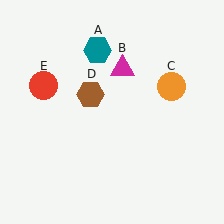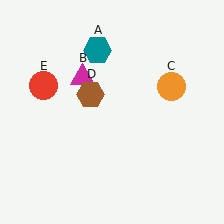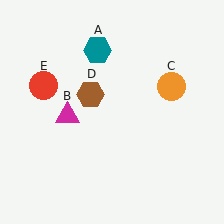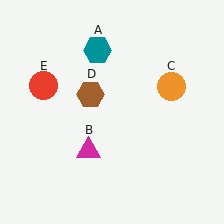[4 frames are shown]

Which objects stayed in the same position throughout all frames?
Teal hexagon (object A) and orange circle (object C) and brown hexagon (object D) and red circle (object E) remained stationary.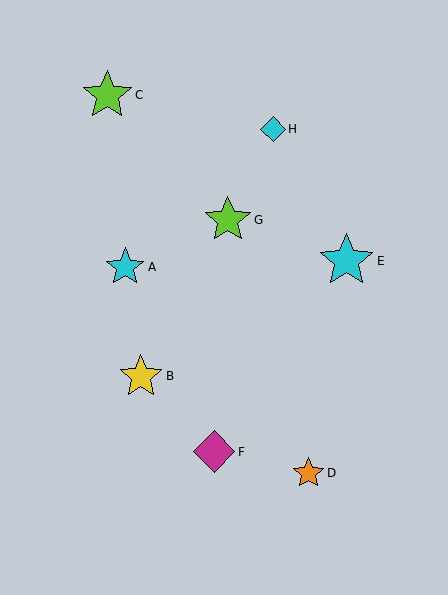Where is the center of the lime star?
The center of the lime star is at (228, 220).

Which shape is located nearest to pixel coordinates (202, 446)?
The magenta diamond (labeled F) at (214, 452) is nearest to that location.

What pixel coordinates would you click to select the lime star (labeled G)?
Click at (228, 220) to select the lime star G.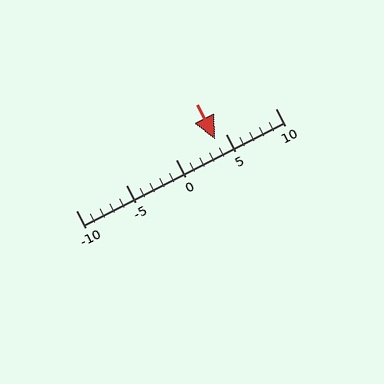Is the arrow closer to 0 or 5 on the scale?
The arrow is closer to 5.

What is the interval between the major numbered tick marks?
The major tick marks are spaced 5 units apart.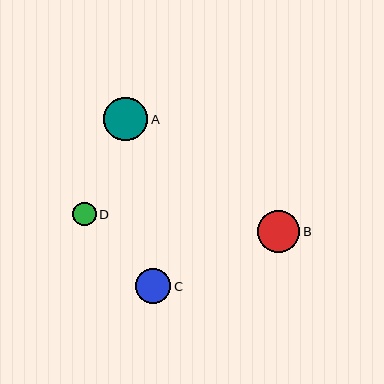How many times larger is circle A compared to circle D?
Circle A is approximately 1.8 times the size of circle D.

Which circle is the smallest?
Circle D is the smallest with a size of approximately 24 pixels.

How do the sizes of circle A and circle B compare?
Circle A and circle B are approximately the same size.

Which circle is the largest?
Circle A is the largest with a size of approximately 44 pixels.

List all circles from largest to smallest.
From largest to smallest: A, B, C, D.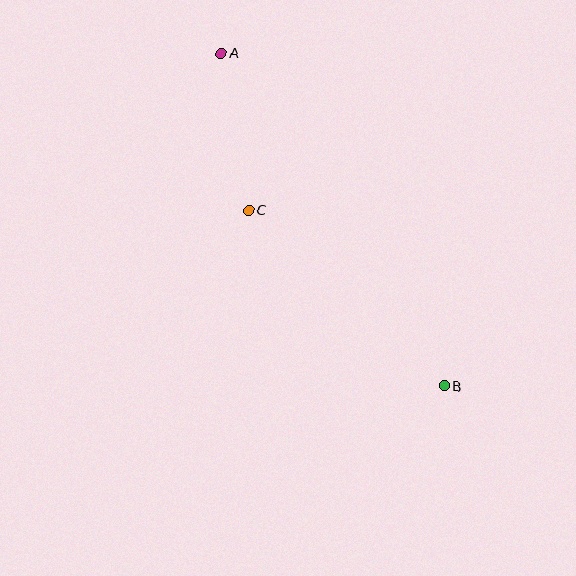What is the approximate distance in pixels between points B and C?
The distance between B and C is approximately 263 pixels.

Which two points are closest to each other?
Points A and C are closest to each other.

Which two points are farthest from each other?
Points A and B are farthest from each other.